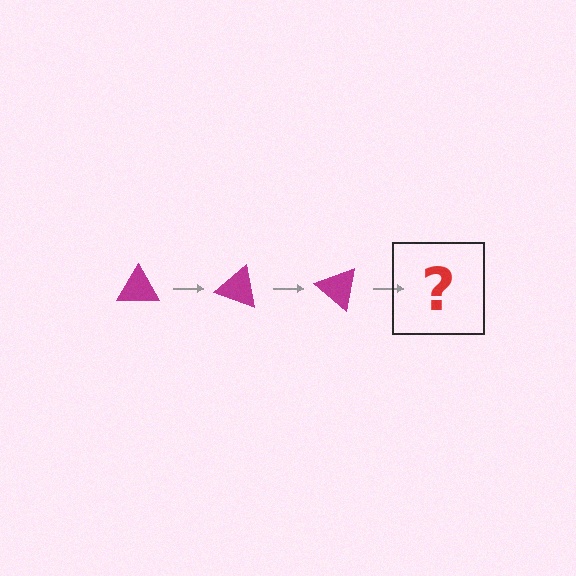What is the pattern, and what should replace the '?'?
The pattern is that the triangle rotates 20 degrees each step. The '?' should be a magenta triangle rotated 60 degrees.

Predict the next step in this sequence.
The next step is a magenta triangle rotated 60 degrees.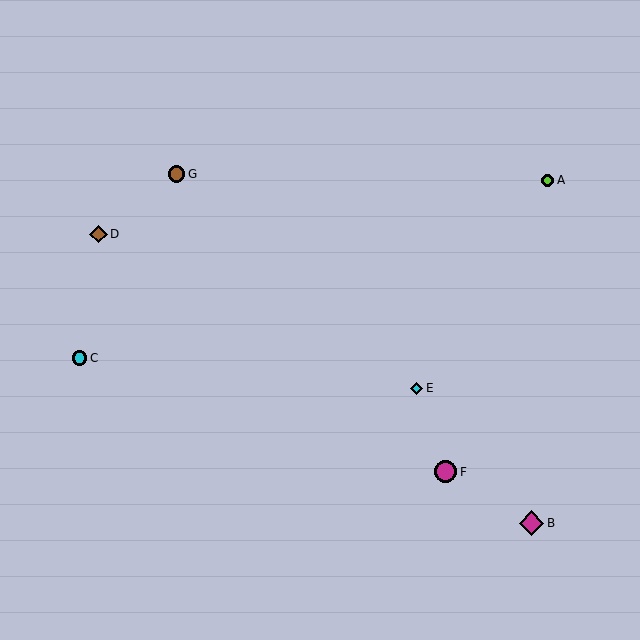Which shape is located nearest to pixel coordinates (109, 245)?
The brown diamond (labeled D) at (98, 234) is nearest to that location.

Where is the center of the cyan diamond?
The center of the cyan diamond is at (416, 388).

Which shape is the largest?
The magenta diamond (labeled B) is the largest.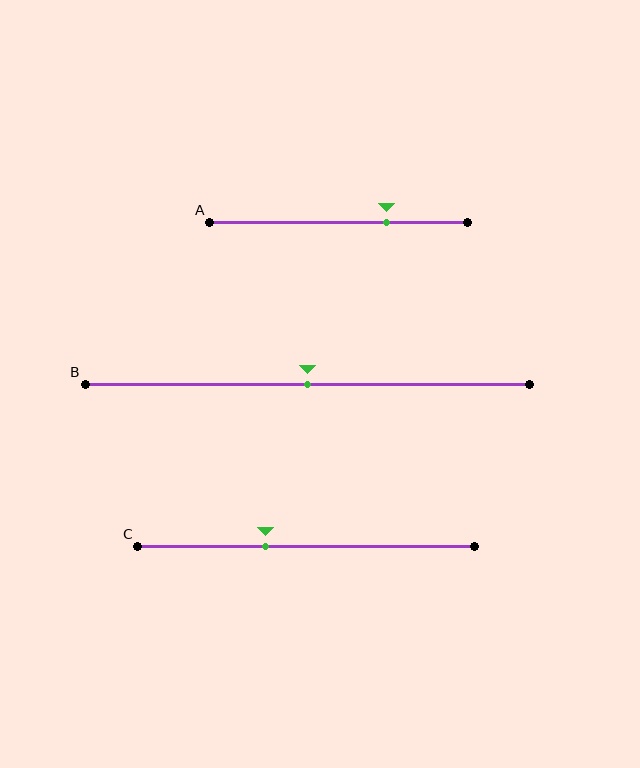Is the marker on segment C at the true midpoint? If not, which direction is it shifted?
No, the marker on segment C is shifted to the left by about 12% of the segment length.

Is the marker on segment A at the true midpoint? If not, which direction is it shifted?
No, the marker on segment A is shifted to the right by about 19% of the segment length.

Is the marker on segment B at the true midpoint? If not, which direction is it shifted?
Yes, the marker on segment B is at the true midpoint.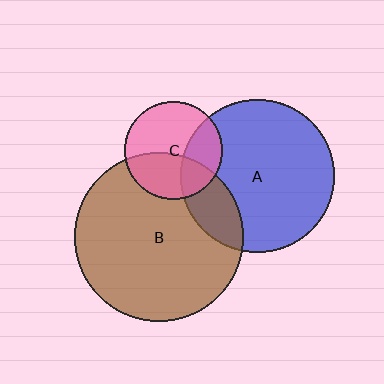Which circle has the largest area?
Circle B (brown).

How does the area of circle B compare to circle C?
Approximately 3.0 times.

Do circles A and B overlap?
Yes.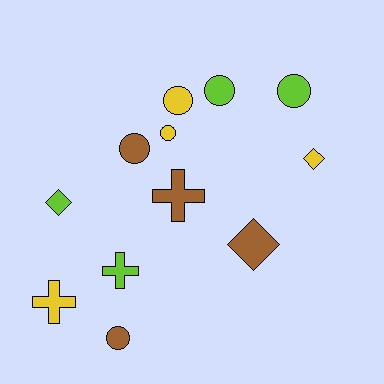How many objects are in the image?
There are 12 objects.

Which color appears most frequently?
Lime, with 4 objects.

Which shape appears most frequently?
Circle, with 6 objects.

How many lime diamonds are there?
There is 1 lime diamond.